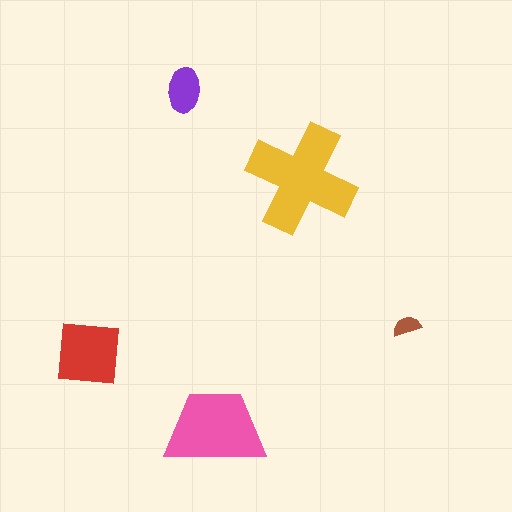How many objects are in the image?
There are 5 objects in the image.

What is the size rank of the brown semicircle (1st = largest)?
5th.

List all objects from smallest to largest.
The brown semicircle, the purple ellipse, the red square, the pink trapezoid, the yellow cross.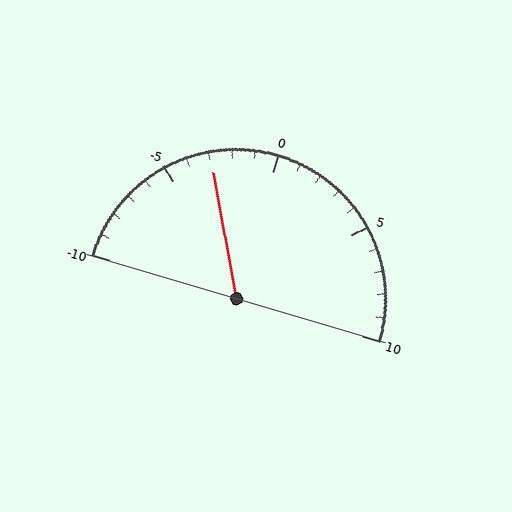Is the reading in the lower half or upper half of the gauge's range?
The reading is in the lower half of the range (-10 to 10).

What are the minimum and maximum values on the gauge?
The gauge ranges from -10 to 10.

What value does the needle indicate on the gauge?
The needle indicates approximately -3.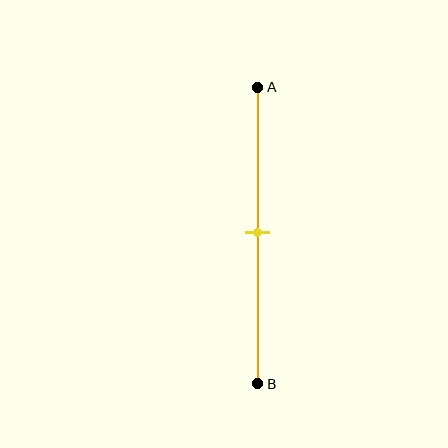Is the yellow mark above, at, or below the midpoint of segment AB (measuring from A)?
The yellow mark is approximately at the midpoint of segment AB.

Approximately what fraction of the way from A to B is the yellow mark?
The yellow mark is approximately 50% of the way from A to B.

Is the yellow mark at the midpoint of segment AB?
Yes, the mark is approximately at the midpoint.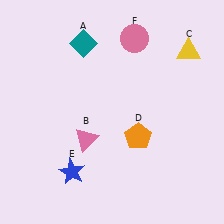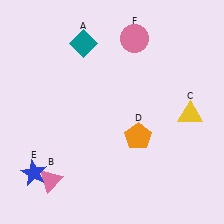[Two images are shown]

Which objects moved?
The objects that moved are: the pink triangle (B), the yellow triangle (C), the blue star (E).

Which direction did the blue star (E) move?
The blue star (E) moved left.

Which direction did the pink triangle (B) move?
The pink triangle (B) moved down.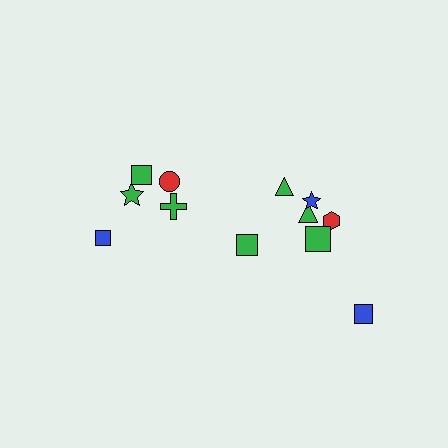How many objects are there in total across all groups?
There are 12 objects.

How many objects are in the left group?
There are 5 objects.